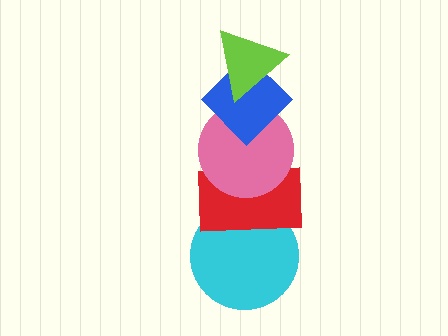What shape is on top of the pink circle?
The blue diamond is on top of the pink circle.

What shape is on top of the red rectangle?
The pink circle is on top of the red rectangle.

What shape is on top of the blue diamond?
The lime triangle is on top of the blue diamond.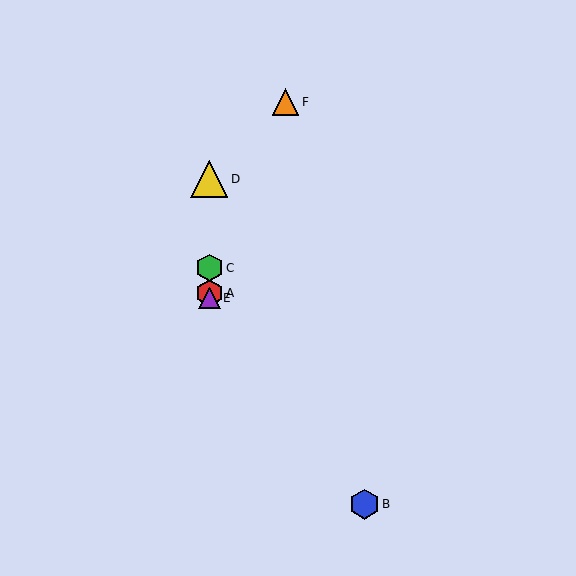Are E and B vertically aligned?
No, E is at x≈209 and B is at x≈364.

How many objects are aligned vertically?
4 objects (A, C, D, E) are aligned vertically.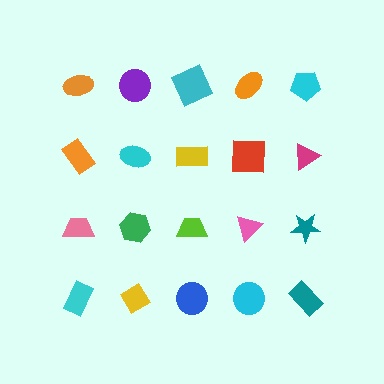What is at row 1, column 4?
An orange ellipse.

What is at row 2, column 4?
A red square.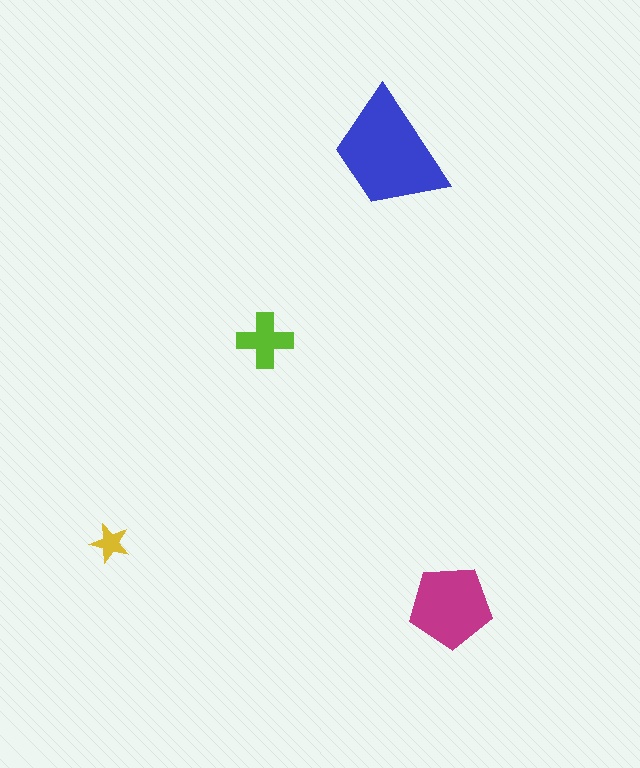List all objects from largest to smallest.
The blue trapezoid, the magenta pentagon, the lime cross, the yellow star.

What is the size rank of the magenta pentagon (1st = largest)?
2nd.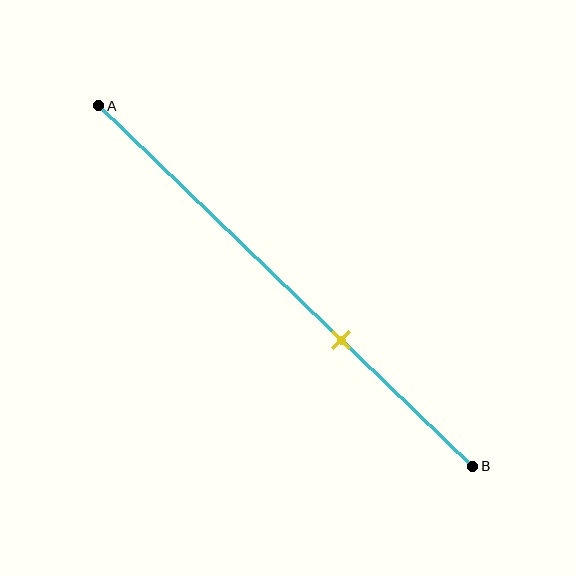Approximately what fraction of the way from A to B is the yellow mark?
The yellow mark is approximately 65% of the way from A to B.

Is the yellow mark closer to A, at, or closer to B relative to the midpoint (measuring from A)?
The yellow mark is closer to point B than the midpoint of segment AB.